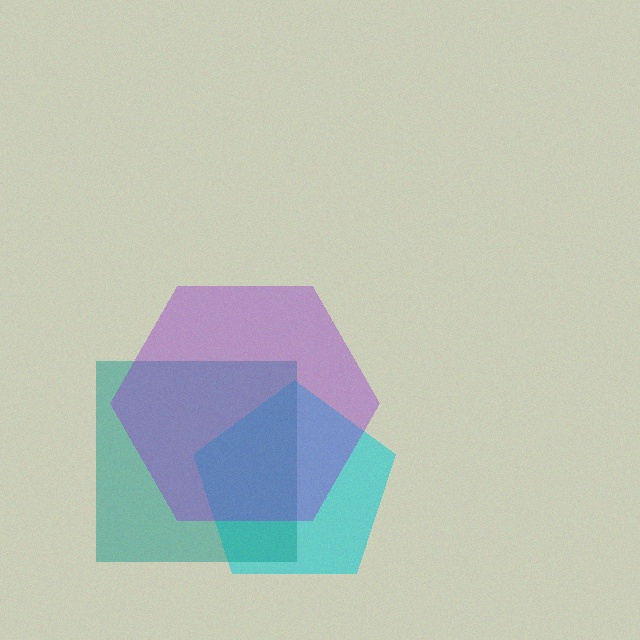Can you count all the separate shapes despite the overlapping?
Yes, there are 3 separate shapes.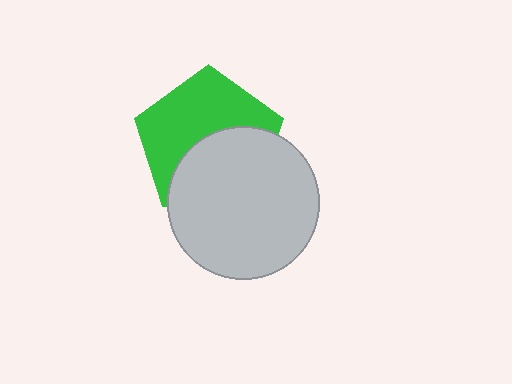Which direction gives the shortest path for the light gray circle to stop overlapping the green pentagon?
Moving down gives the shortest separation.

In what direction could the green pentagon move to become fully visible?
The green pentagon could move up. That would shift it out from behind the light gray circle entirely.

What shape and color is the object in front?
The object in front is a light gray circle.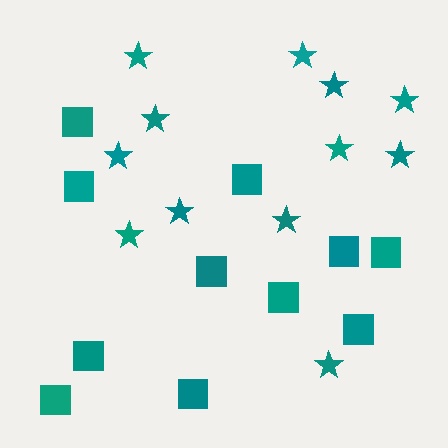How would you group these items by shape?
There are 2 groups: one group of squares (11) and one group of stars (12).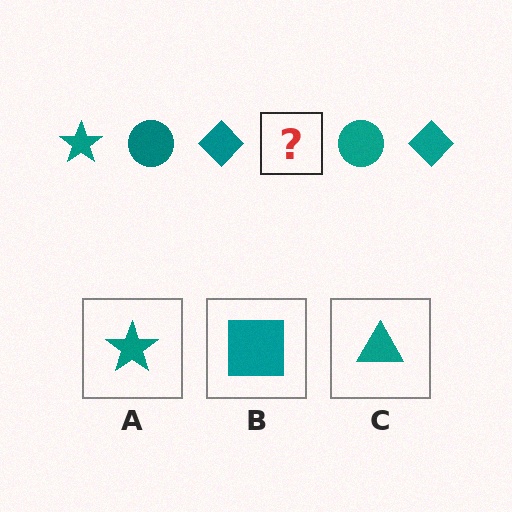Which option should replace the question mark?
Option A.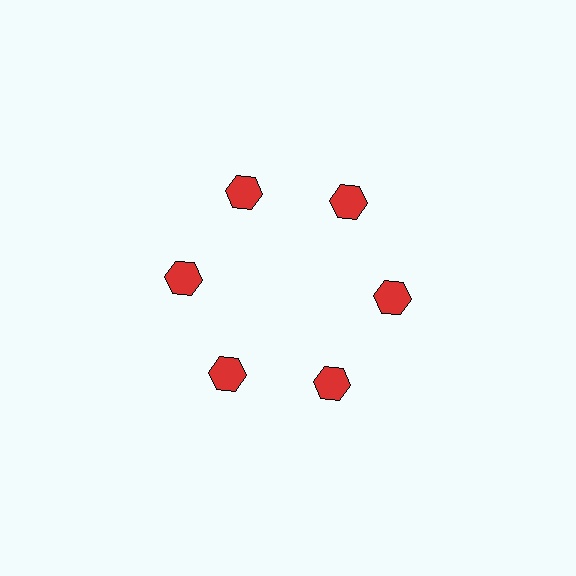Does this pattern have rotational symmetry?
Yes, this pattern has 6-fold rotational symmetry. It looks the same after rotating 60 degrees around the center.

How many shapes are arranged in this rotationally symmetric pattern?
There are 6 shapes, arranged in 6 groups of 1.